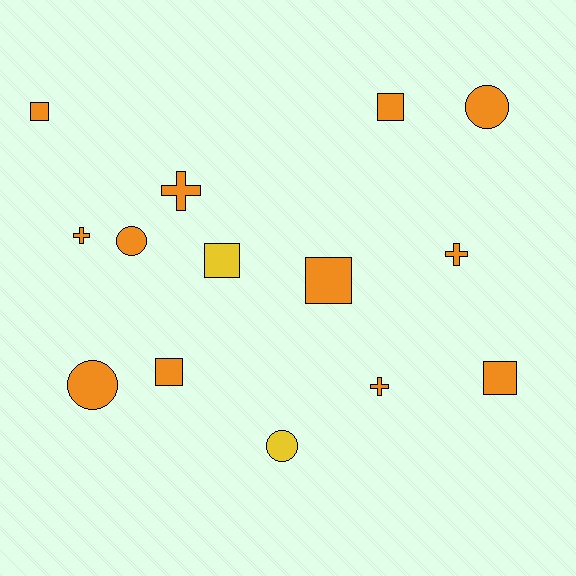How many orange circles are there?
There are 3 orange circles.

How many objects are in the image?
There are 14 objects.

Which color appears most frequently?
Orange, with 12 objects.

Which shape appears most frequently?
Square, with 6 objects.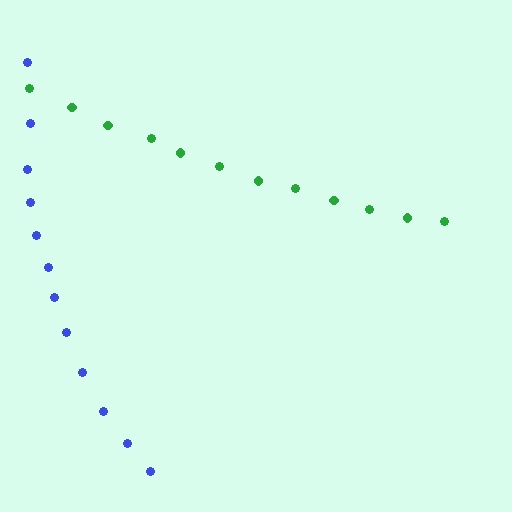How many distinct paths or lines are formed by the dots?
There are 2 distinct paths.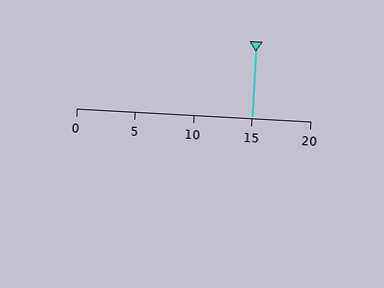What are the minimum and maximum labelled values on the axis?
The axis runs from 0 to 20.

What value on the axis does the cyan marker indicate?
The marker indicates approximately 15.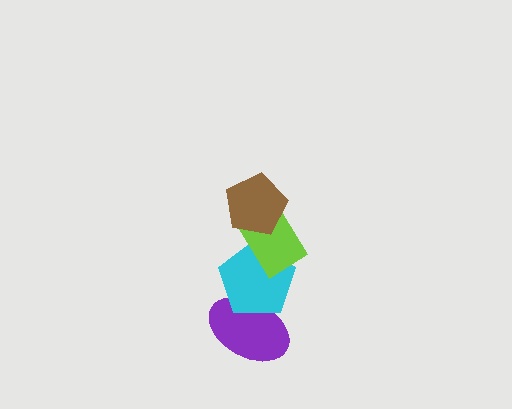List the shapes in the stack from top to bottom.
From top to bottom: the brown pentagon, the lime rectangle, the cyan pentagon, the purple ellipse.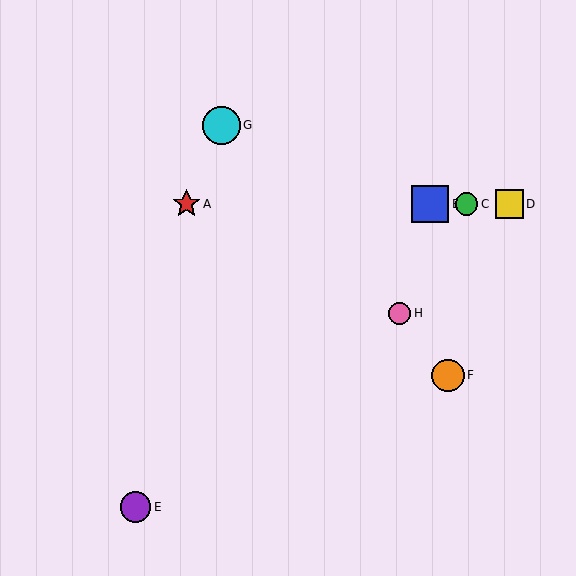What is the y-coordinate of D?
Object D is at y≈204.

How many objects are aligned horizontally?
4 objects (A, B, C, D) are aligned horizontally.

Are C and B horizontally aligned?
Yes, both are at y≈204.